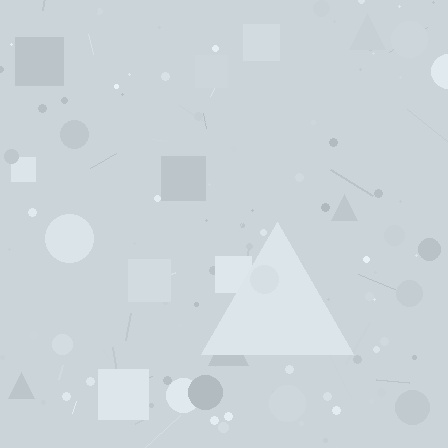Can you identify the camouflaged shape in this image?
The camouflaged shape is a triangle.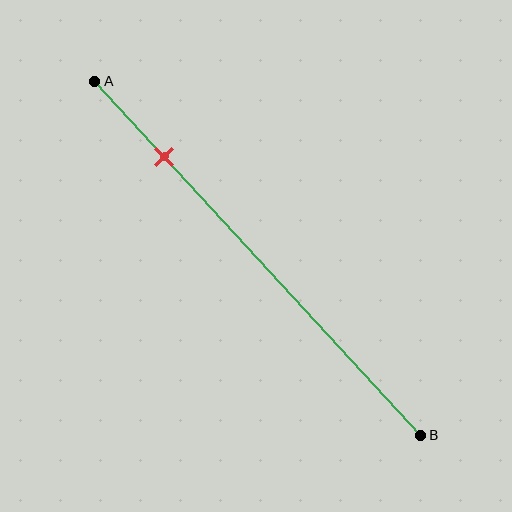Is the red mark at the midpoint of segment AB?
No, the mark is at about 20% from A, not at the 50% midpoint.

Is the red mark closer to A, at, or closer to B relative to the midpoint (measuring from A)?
The red mark is closer to point A than the midpoint of segment AB.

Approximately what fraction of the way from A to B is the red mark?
The red mark is approximately 20% of the way from A to B.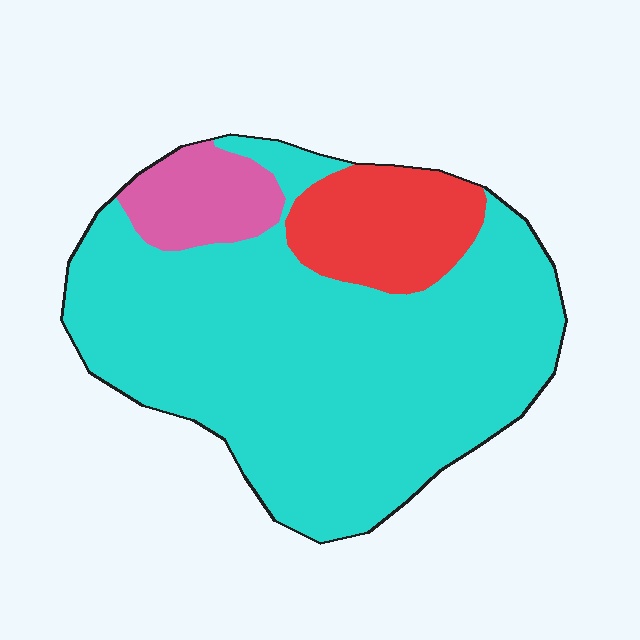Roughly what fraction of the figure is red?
Red covers around 15% of the figure.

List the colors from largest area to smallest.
From largest to smallest: cyan, red, pink.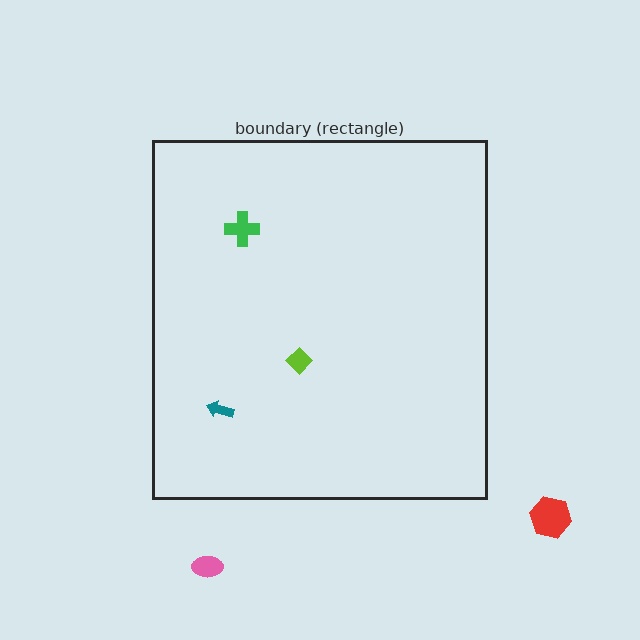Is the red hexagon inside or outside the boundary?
Outside.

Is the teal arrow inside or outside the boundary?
Inside.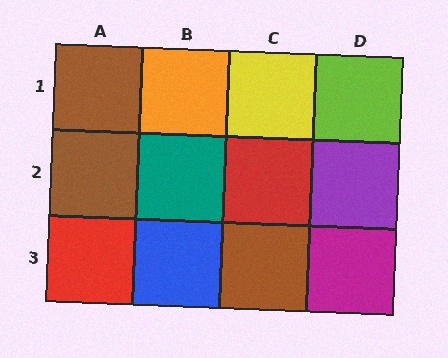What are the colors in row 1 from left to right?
Brown, orange, yellow, lime.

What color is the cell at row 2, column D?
Purple.